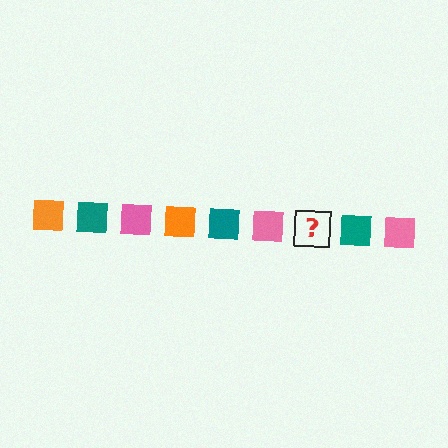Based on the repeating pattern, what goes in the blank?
The blank should be an orange square.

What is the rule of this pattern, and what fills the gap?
The rule is that the pattern cycles through orange, teal, pink squares. The gap should be filled with an orange square.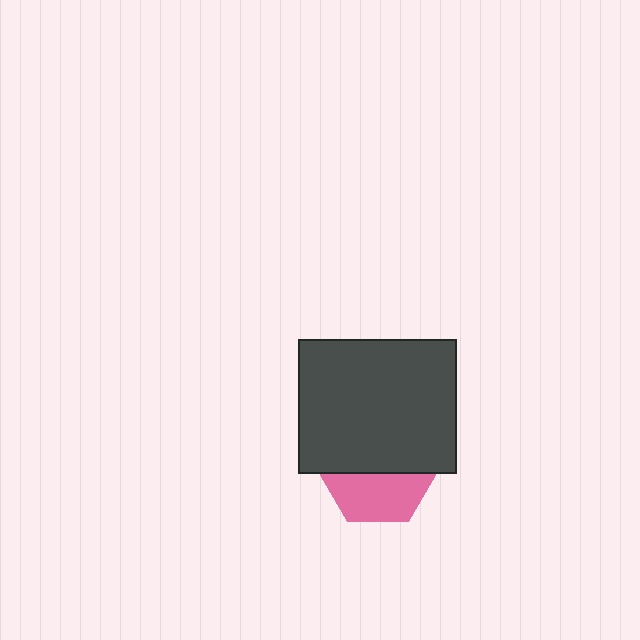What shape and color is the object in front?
The object in front is a dark gray rectangle.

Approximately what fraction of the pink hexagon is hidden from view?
Roughly 56% of the pink hexagon is hidden behind the dark gray rectangle.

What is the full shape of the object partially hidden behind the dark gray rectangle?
The partially hidden object is a pink hexagon.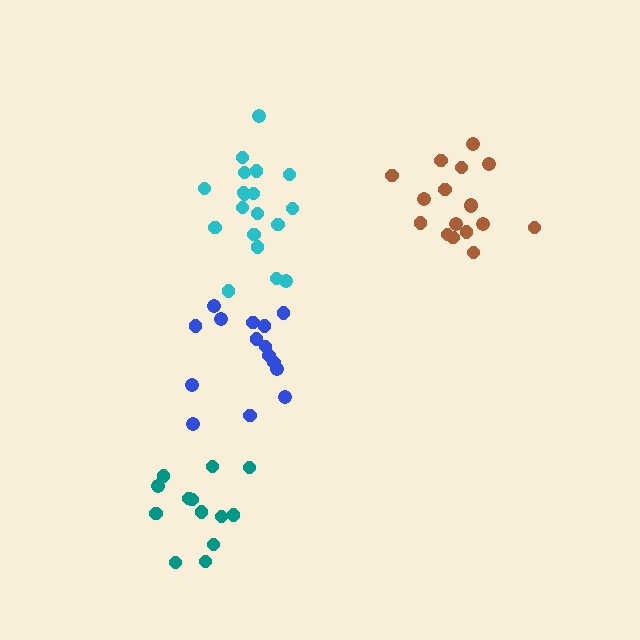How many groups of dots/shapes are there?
There are 4 groups.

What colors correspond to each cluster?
The clusters are colored: brown, cyan, blue, teal.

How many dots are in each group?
Group 1: 17 dots, Group 2: 19 dots, Group 3: 15 dots, Group 4: 13 dots (64 total).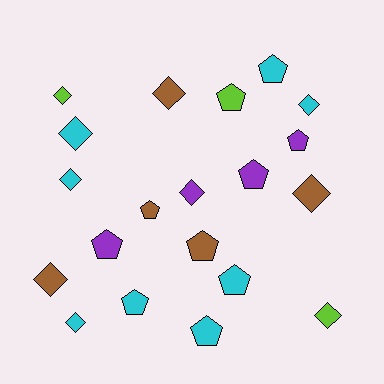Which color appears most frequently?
Cyan, with 8 objects.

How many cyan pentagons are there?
There are 4 cyan pentagons.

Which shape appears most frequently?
Pentagon, with 10 objects.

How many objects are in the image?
There are 20 objects.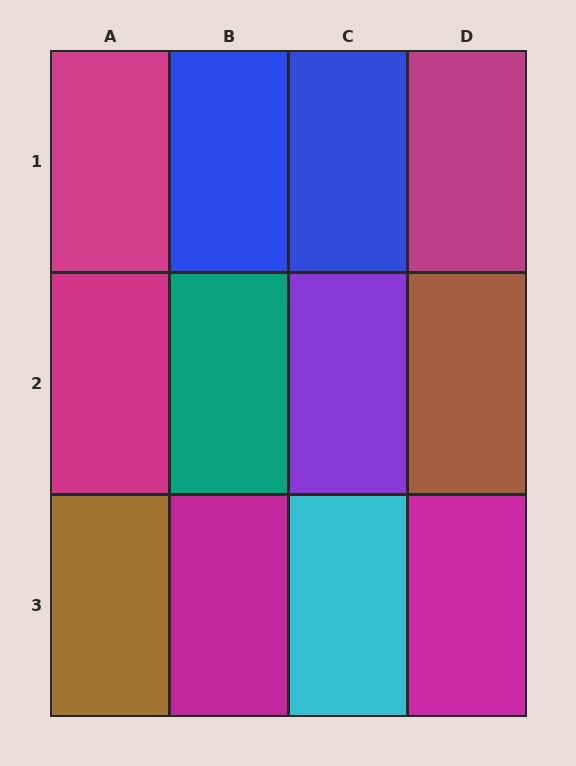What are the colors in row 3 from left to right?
Brown, magenta, cyan, magenta.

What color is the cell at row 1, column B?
Blue.